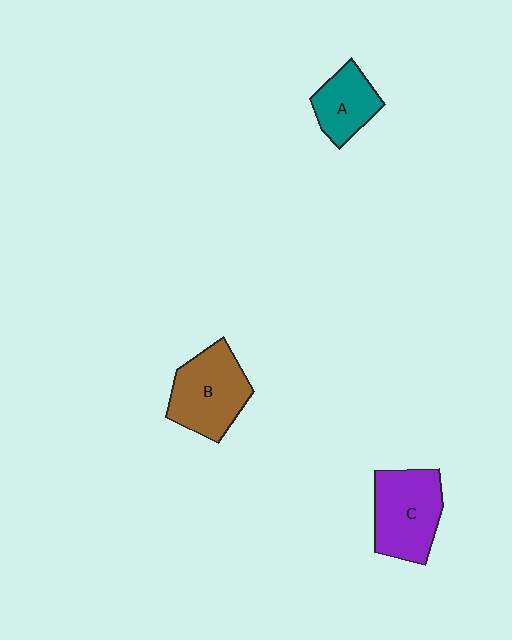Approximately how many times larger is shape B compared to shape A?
Approximately 1.5 times.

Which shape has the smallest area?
Shape A (teal).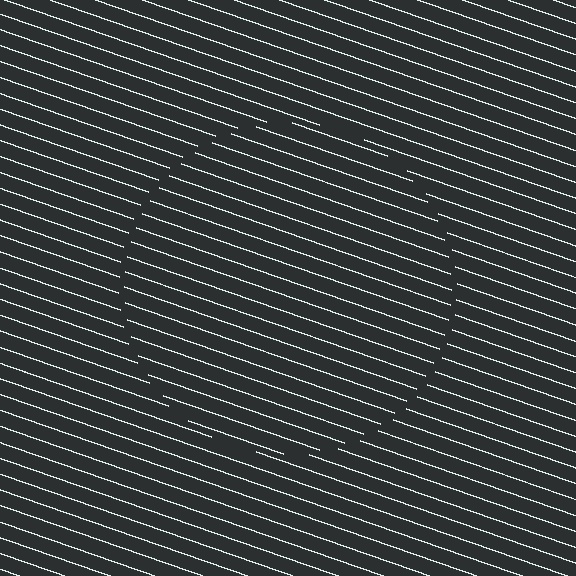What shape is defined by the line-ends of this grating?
An illusory circle. The interior of the shape contains the same grating, shifted by half a period — the contour is defined by the phase discontinuity where line-ends from the inner and outer gratings abut.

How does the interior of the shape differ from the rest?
The interior of the shape contains the same grating, shifted by half a period — the contour is defined by the phase discontinuity where line-ends from the inner and outer gratings abut.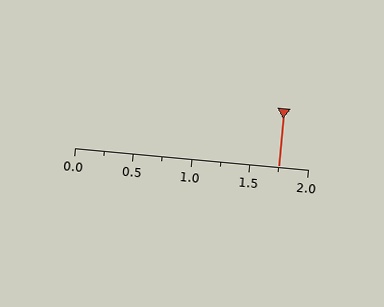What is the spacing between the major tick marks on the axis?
The major ticks are spaced 0.5 apart.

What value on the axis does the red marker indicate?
The marker indicates approximately 1.75.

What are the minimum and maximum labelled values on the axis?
The axis runs from 0.0 to 2.0.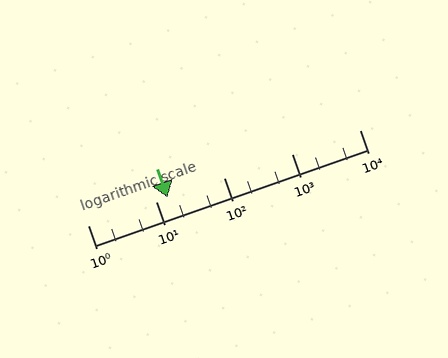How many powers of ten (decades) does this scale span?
The scale spans 4 decades, from 1 to 10000.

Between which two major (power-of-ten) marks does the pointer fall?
The pointer is between 10 and 100.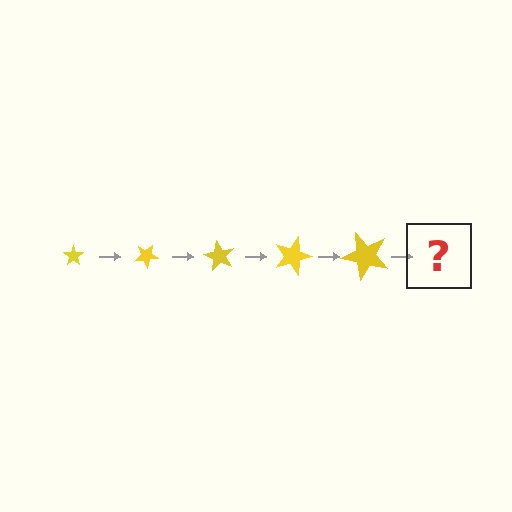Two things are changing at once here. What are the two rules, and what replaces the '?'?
The two rules are that the star grows larger each step and it rotates 30 degrees each step. The '?' should be a star, larger than the previous one and rotated 150 degrees from the start.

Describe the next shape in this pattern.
It should be a star, larger than the previous one and rotated 150 degrees from the start.